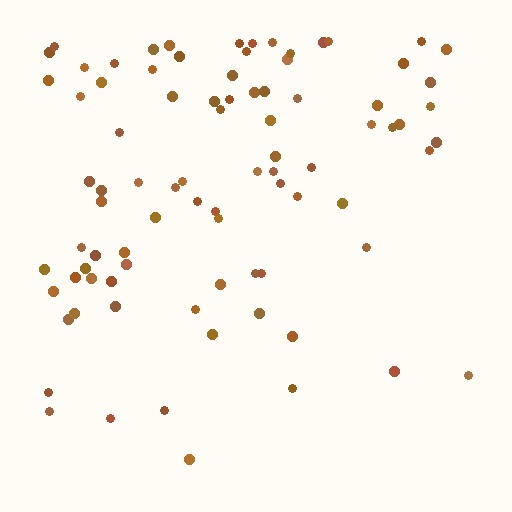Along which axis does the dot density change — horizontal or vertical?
Vertical.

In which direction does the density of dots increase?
From bottom to top, with the top side densest.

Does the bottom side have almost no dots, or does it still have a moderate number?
Still a moderate number, just noticeably fewer than the top.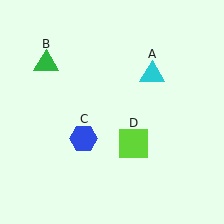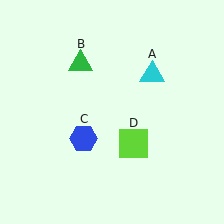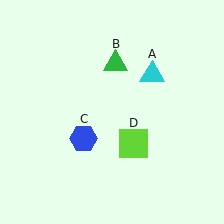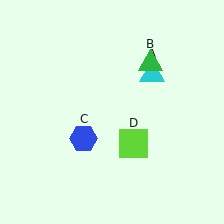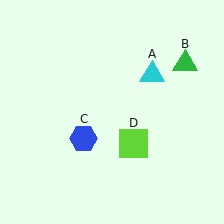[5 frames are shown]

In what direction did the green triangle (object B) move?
The green triangle (object B) moved right.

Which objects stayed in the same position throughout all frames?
Cyan triangle (object A) and blue hexagon (object C) and lime square (object D) remained stationary.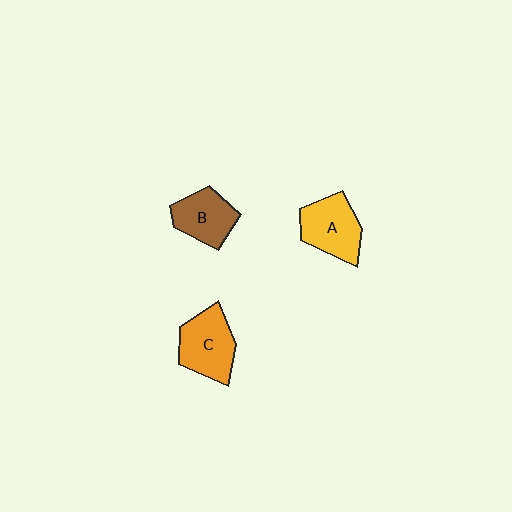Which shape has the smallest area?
Shape B (brown).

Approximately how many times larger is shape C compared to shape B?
Approximately 1.2 times.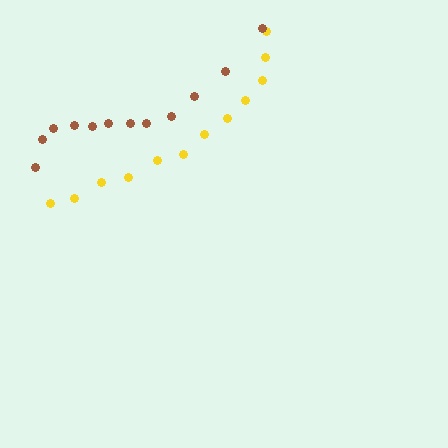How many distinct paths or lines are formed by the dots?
There are 2 distinct paths.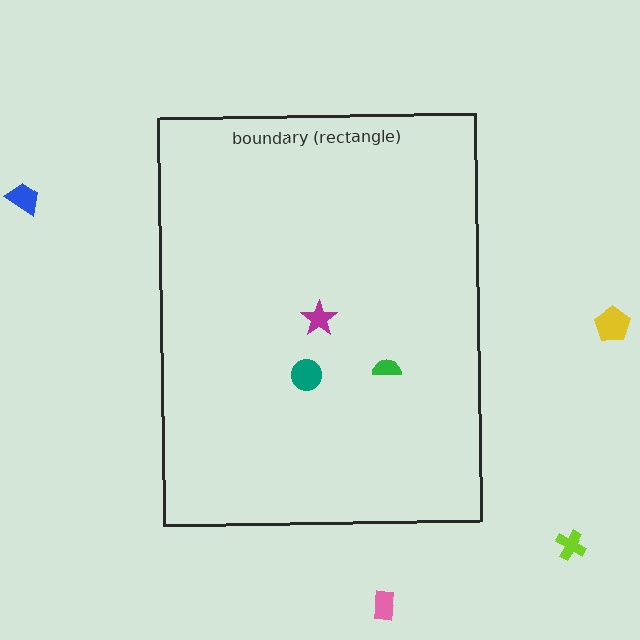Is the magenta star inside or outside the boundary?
Inside.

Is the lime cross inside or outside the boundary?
Outside.